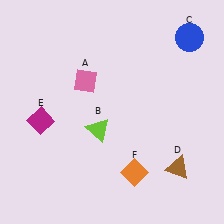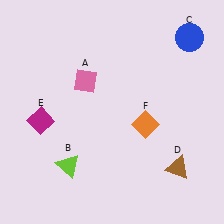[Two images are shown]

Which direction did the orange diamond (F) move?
The orange diamond (F) moved up.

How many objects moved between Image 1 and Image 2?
2 objects moved between the two images.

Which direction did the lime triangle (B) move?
The lime triangle (B) moved down.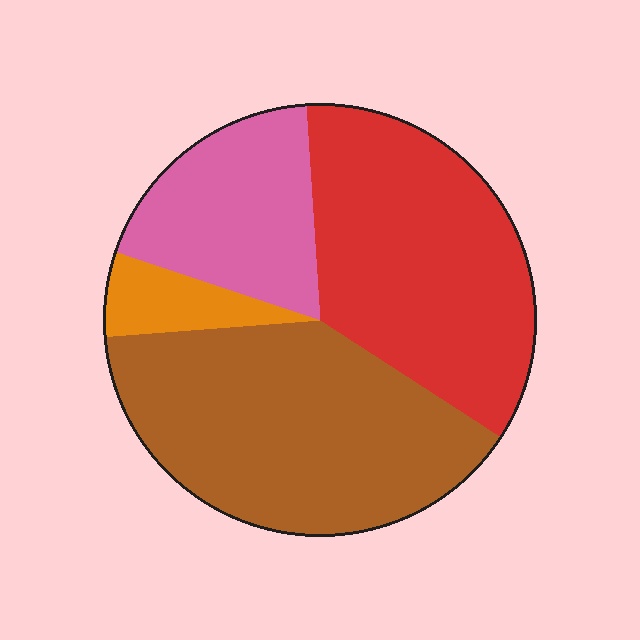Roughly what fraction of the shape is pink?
Pink covers about 20% of the shape.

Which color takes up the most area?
Brown, at roughly 40%.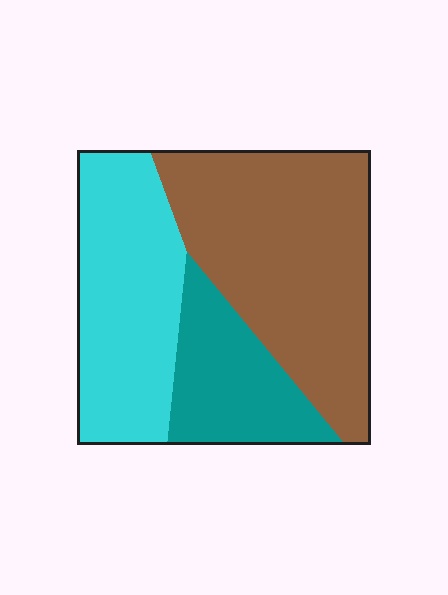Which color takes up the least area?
Teal, at roughly 20%.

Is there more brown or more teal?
Brown.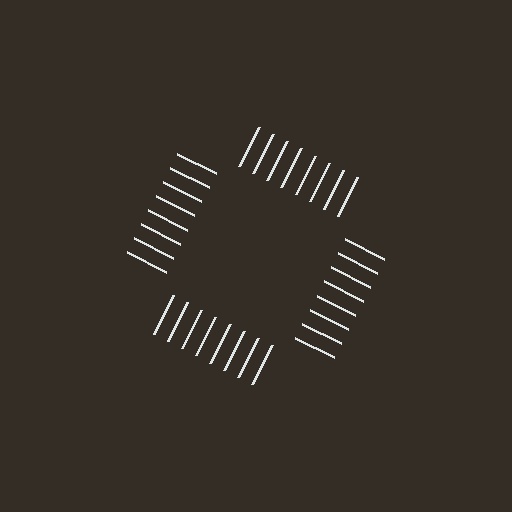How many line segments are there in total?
32 — 8 along each of the 4 edges.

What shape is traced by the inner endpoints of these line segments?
An illusory square — the line segments terminate on its edges but no continuous stroke is drawn.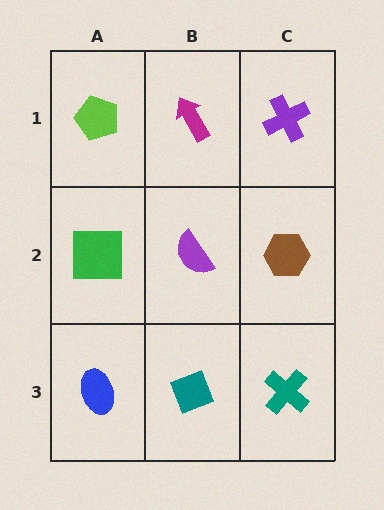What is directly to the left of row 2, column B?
A green square.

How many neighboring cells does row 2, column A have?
3.